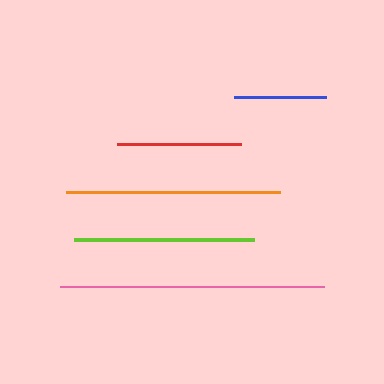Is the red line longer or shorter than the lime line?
The lime line is longer than the red line.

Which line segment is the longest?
The pink line is the longest at approximately 264 pixels.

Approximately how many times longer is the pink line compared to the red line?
The pink line is approximately 2.1 times the length of the red line.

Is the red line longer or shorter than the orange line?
The orange line is longer than the red line.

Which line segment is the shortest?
The blue line is the shortest at approximately 92 pixels.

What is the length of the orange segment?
The orange segment is approximately 214 pixels long.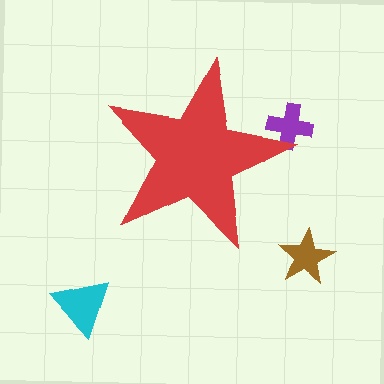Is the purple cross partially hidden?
Yes, the purple cross is partially hidden behind the red star.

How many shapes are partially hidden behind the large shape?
1 shape is partially hidden.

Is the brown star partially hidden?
No, the brown star is fully visible.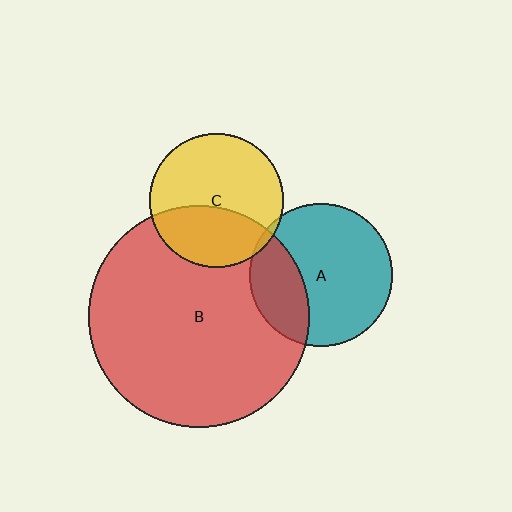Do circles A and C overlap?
Yes.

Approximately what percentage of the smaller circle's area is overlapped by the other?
Approximately 5%.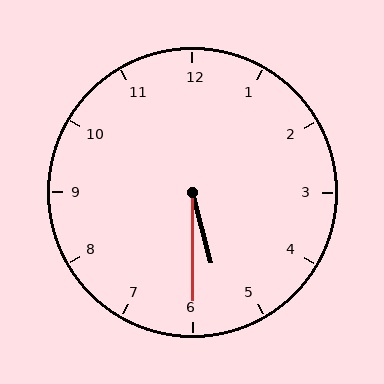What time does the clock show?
5:30.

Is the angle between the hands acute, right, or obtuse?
It is acute.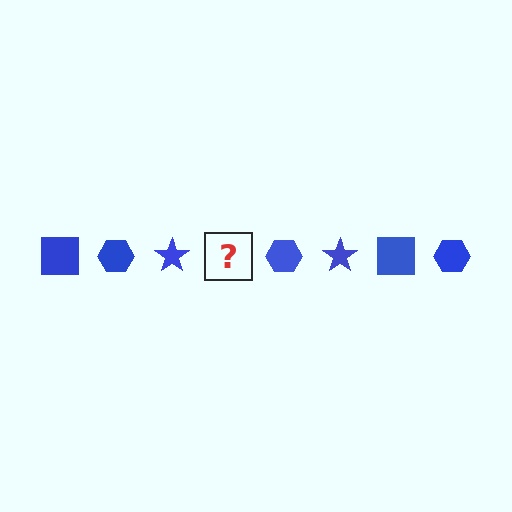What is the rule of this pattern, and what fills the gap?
The rule is that the pattern cycles through square, hexagon, star shapes in blue. The gap should be filled with a blue square.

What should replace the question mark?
The question mark should be replaced with a blue square.